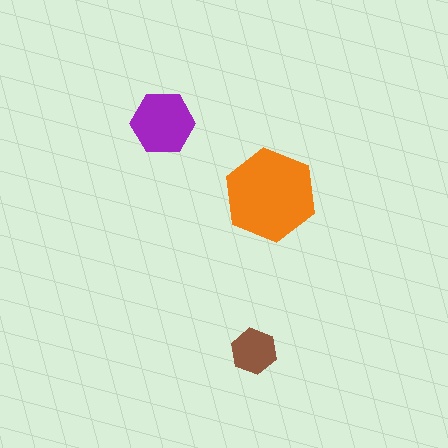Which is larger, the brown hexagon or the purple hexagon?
The purple one.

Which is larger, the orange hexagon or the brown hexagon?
The orange one.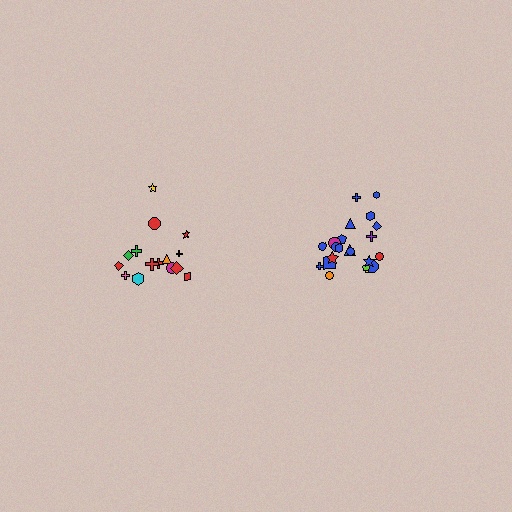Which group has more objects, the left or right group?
The right group.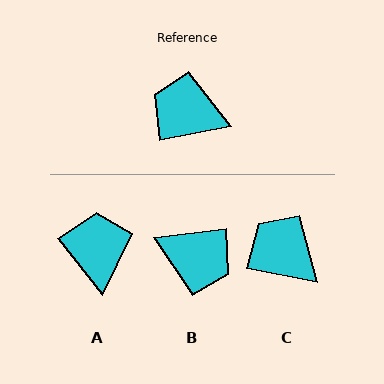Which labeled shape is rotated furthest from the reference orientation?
B, about 176 degrees away.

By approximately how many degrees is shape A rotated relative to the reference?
Approximately 64 degrees clockwise.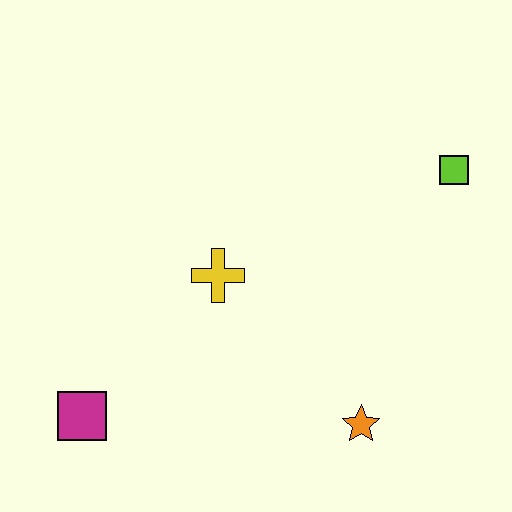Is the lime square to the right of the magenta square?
Yes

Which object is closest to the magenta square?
The yellow cross is closest to the magenta square.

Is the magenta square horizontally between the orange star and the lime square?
No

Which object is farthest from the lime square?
The magenta square is farthest from the lime square.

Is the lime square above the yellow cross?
Yes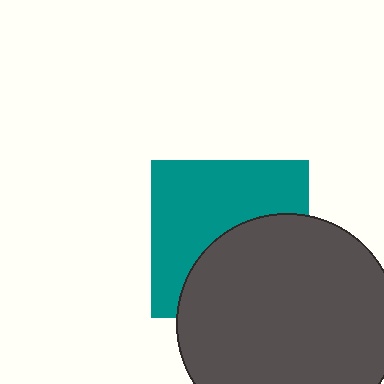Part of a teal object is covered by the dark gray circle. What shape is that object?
It is a square.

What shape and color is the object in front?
The object in front is a dark gray circle.